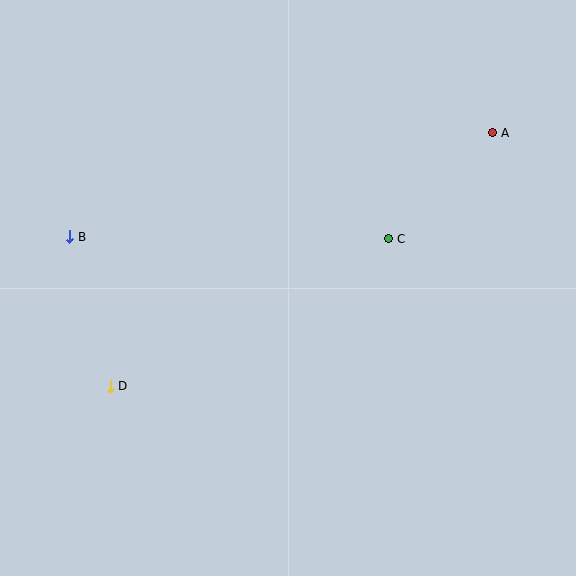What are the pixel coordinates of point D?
Point D is at (110, 386).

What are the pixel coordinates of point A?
Point A is at (493, 133).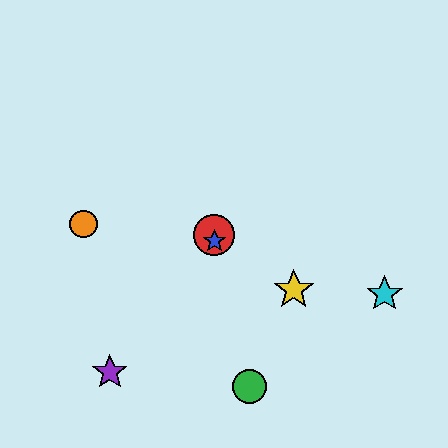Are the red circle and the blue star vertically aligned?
Yes, both are at x≈214.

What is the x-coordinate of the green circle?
The green circle is at x≈250.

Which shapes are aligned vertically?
The red circle, the blue star are aligned vertically.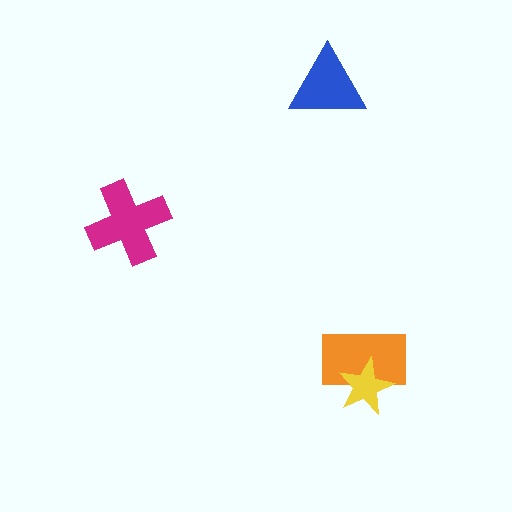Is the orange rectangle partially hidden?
Yes, it is partially covered by another shape.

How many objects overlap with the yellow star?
1 object overlaps with the yellow star.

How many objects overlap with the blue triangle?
0 objects overlap with the blue triangle.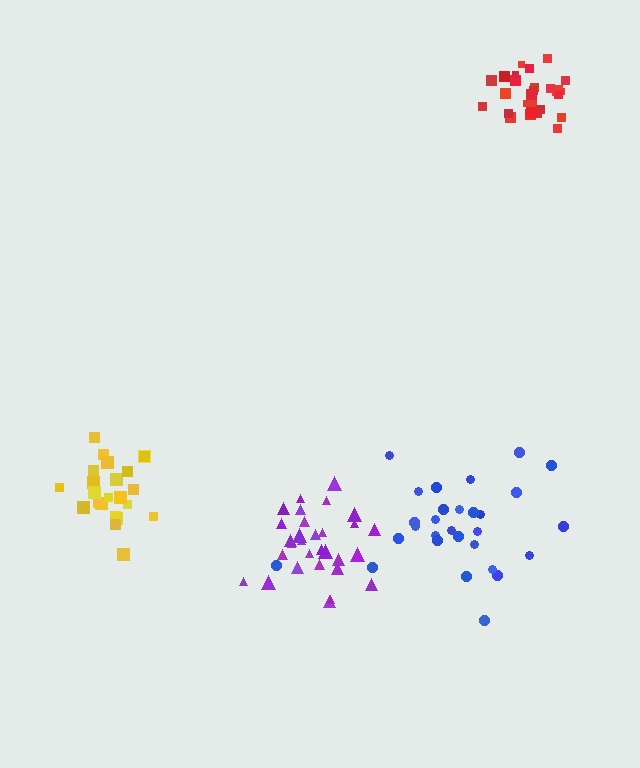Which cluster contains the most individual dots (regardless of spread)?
Purple (30).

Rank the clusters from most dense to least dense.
red, purple, yellow, blue.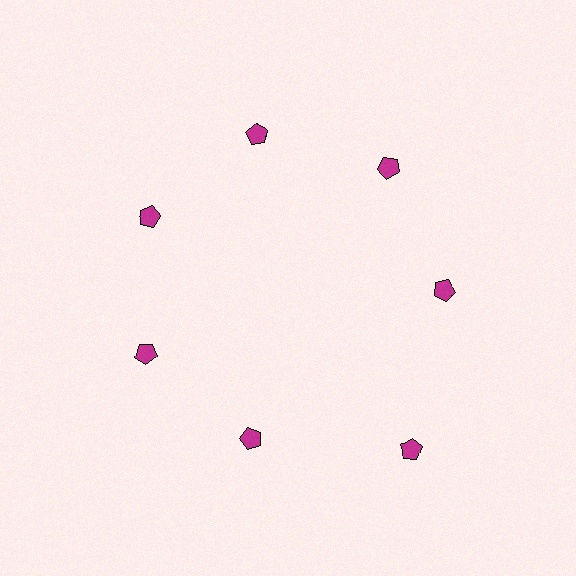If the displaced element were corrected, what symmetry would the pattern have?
It would have 7-fold rotational symmetry — the pattern would map onto itself every 51 degrees.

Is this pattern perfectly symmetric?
No. The 7 magenta pentagons are arranged in a ring, but one element near the 5 o'clock position is pushed outward from the center, breaking the 7-fold rotational symmetry.